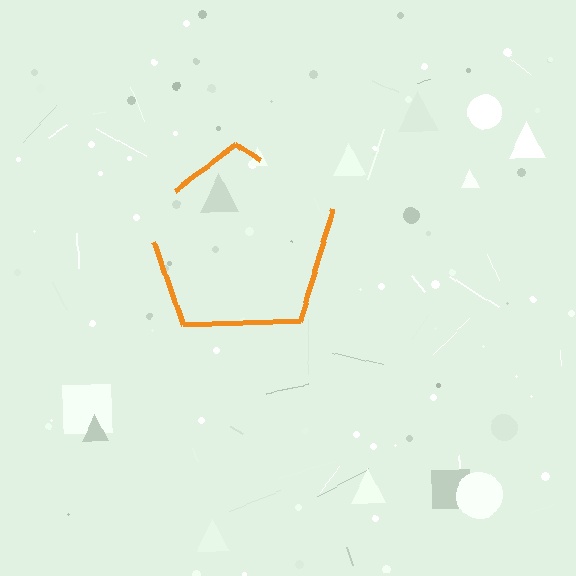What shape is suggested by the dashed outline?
The dashed outline suggests a pentagon.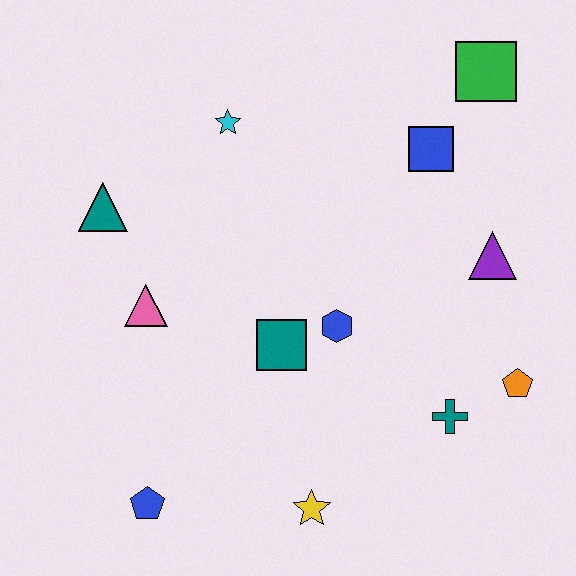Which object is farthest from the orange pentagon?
The teal triangle is farthest from the orange pentagon.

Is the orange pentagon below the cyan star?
Yes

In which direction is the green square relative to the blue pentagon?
The green square is above the blue pentagon.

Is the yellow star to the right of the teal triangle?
Yes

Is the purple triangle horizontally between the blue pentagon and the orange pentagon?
Yes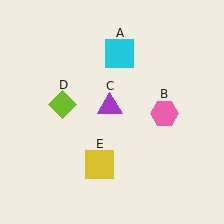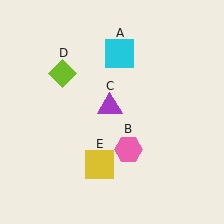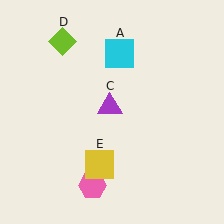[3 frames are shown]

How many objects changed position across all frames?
2 objects changed position: pink hexagon (object B), lime diamond (object D).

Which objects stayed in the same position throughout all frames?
Cyan square (object A) and purple triangle (object C) and yellow square (object E) remained stationary.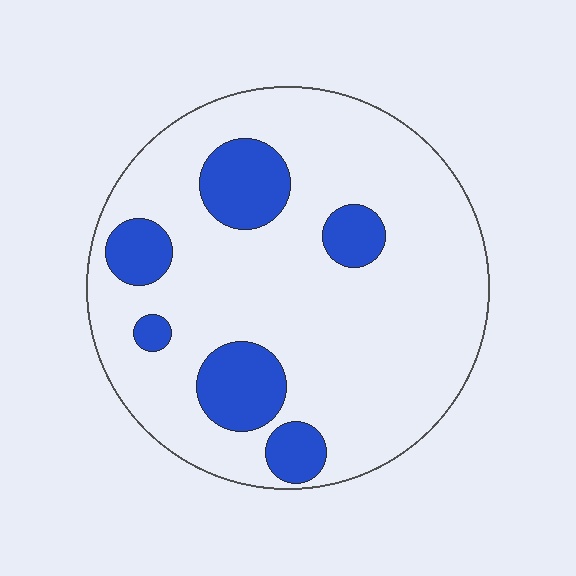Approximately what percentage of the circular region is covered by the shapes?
Approximately 20%.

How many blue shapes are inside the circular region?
6.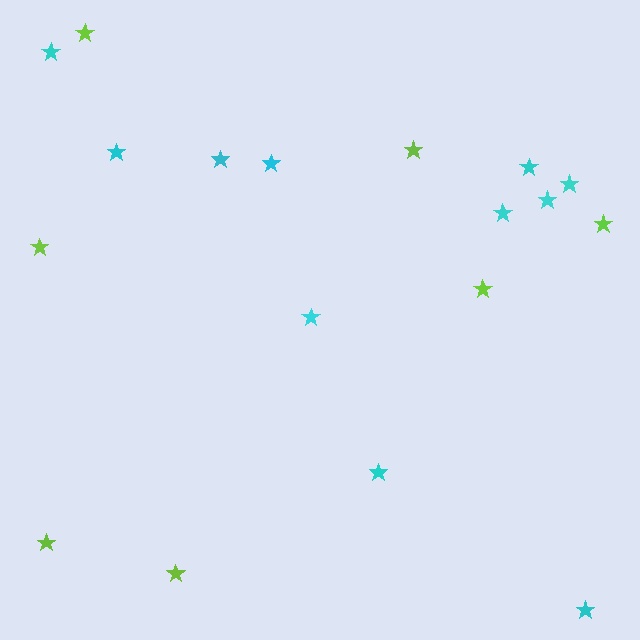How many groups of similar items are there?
There are 2 groups: one group of cyan stars (11) and one group of lime stars (7).